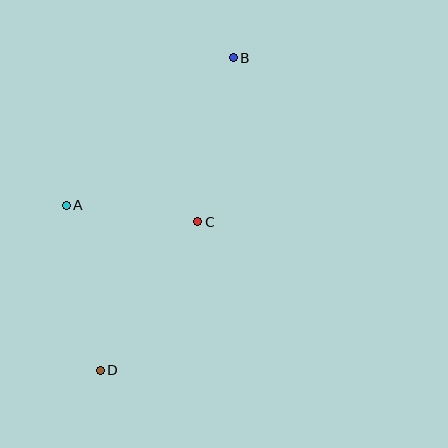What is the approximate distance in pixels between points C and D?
The distance between C and D is approximately 177 pixels.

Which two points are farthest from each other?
Points B and D are farthest from each other.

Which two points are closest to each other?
Points A and C are closest to each other.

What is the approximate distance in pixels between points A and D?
The distance between A and D is approximately 169 pixels.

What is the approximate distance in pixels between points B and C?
The distance between B and C is approximately 168 pixels.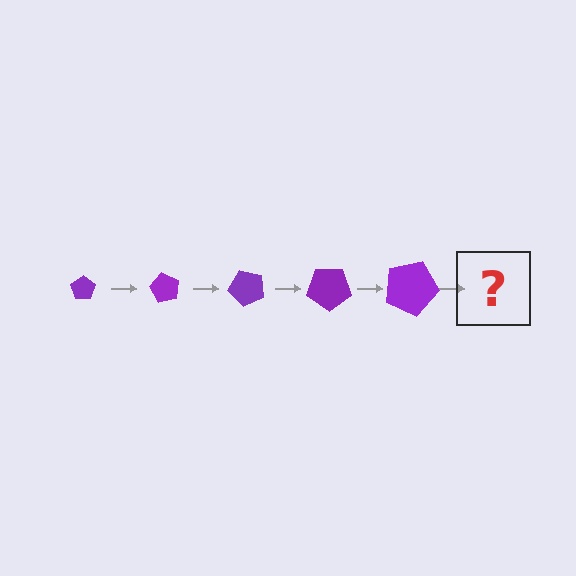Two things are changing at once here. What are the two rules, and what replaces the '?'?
The two rules are that the pentagon grows larger each step and it rotates 60 degrees each step. The '?' should be a pentagon, larger than the previous one and rotated 300 degrees from the start.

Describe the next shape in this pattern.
It should be a pentagon, larger than the previous one and rotated 300 degrees from the start.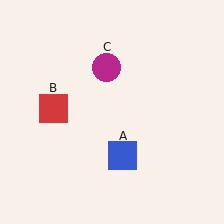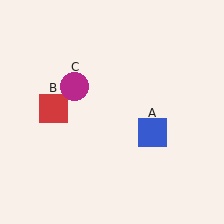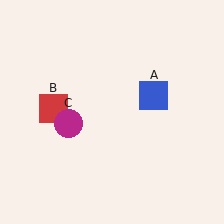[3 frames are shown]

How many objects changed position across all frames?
2 objects changed position: blue square (object A), magenta circle (object C).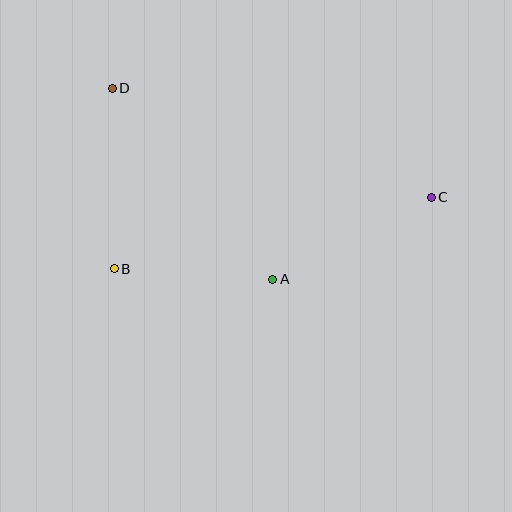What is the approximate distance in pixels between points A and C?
The distance between A and C is approximately 179 pixels.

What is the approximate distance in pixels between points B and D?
The distance between B and D is approximately 180 pixels.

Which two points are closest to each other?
Points A and B are closest to each other.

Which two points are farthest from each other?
Points C and D are farthest from each other.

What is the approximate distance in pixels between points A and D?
The distance between A and D is approximately 249 pixels.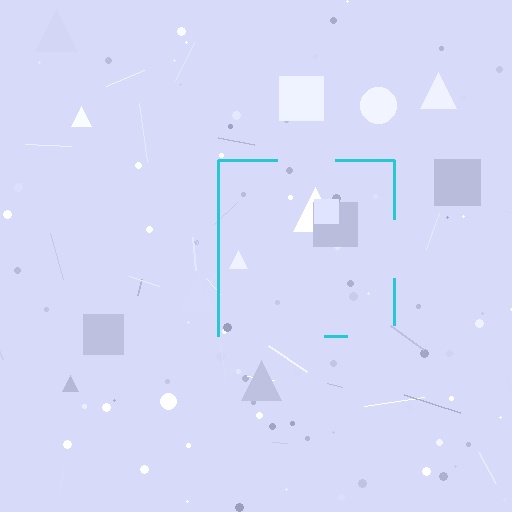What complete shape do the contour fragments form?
The contour fragments form a square.